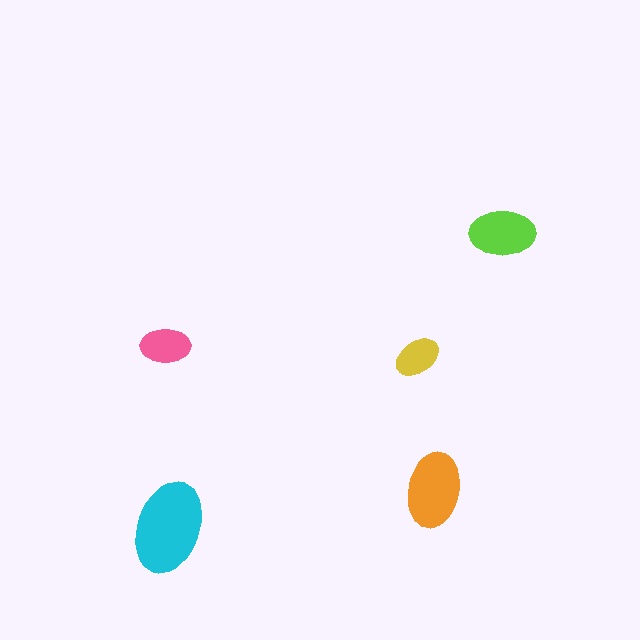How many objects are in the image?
There are 5 objects in the image.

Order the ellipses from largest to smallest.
the cyan one, the orange one, the lime one, the pink one, the yellow one.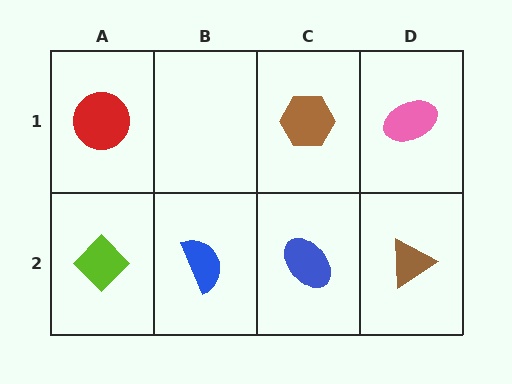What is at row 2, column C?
A blue ellipse.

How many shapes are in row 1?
3 shapes.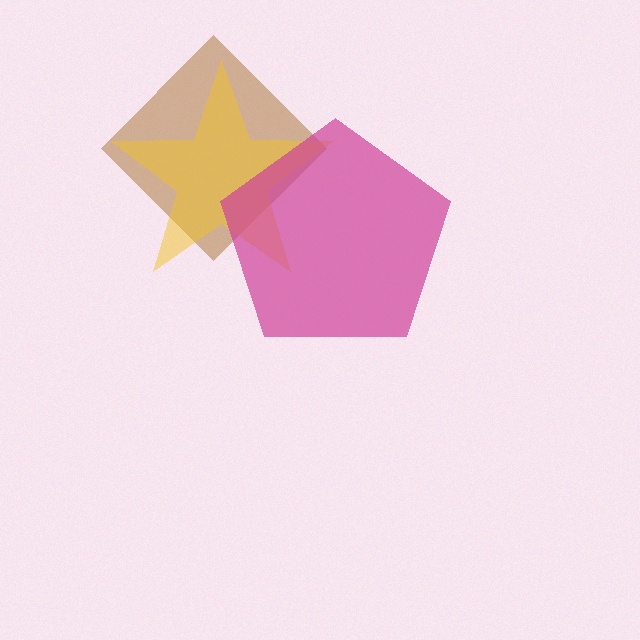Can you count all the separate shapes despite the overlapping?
Yes, there are 3 separate shapes.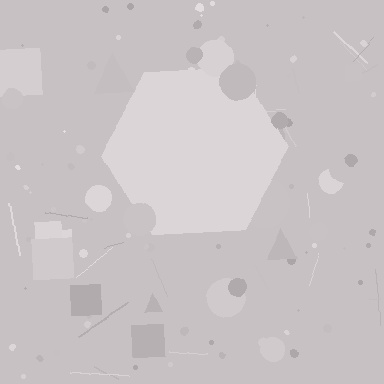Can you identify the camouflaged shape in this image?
The camouflaged shape is a hexagon.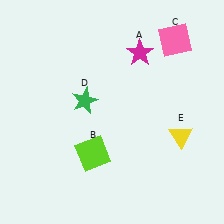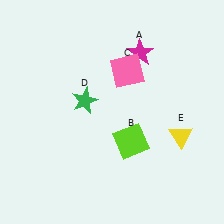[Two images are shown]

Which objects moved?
The objects that moved are: the lime square (B), the pink square (C).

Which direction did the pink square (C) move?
The pink square (C) moved left.